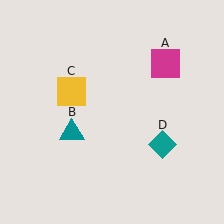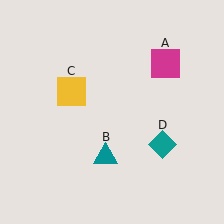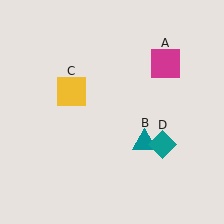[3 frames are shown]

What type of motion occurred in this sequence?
The teal triangle (object B) rotated counterclockwise around the center of the scene.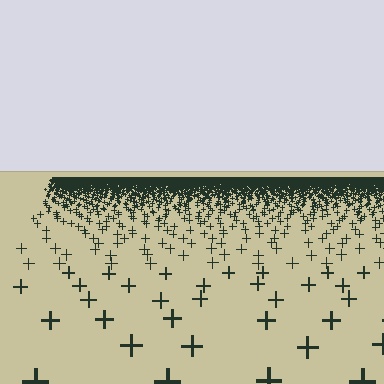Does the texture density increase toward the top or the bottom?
Density increases toward the top.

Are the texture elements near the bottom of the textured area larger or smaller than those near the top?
Larger. Near the bottom, elements are closer to the viewer and appear at a bigger on-screen size.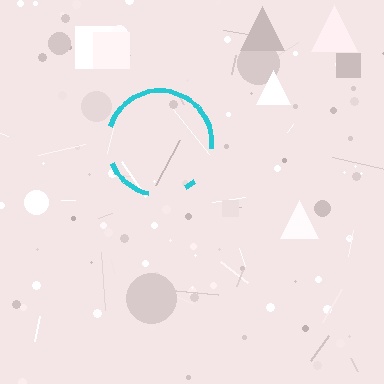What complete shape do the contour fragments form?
The contour fragments form a circle.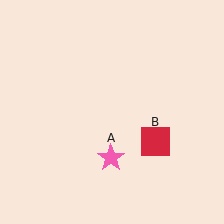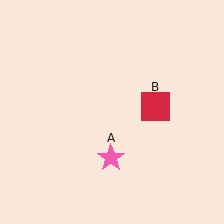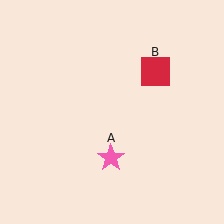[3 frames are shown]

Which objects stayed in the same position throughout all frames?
Pink star (object A) remained stationary.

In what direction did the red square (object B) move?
The red square (object B) moved up.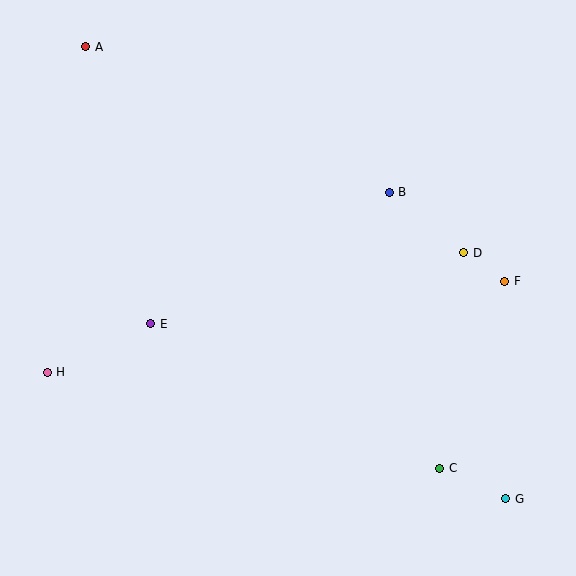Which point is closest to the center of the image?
Point B at (389, 192) is closest to the center.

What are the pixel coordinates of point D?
Point D is at (464, 253).